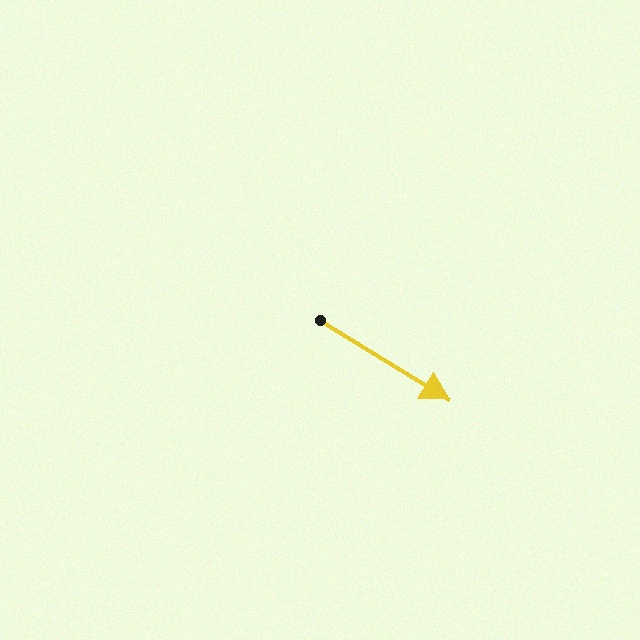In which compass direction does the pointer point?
Southeast.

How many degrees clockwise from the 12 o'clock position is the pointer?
Approximately 122 degrees.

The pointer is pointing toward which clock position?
Roughly 4 o'clock.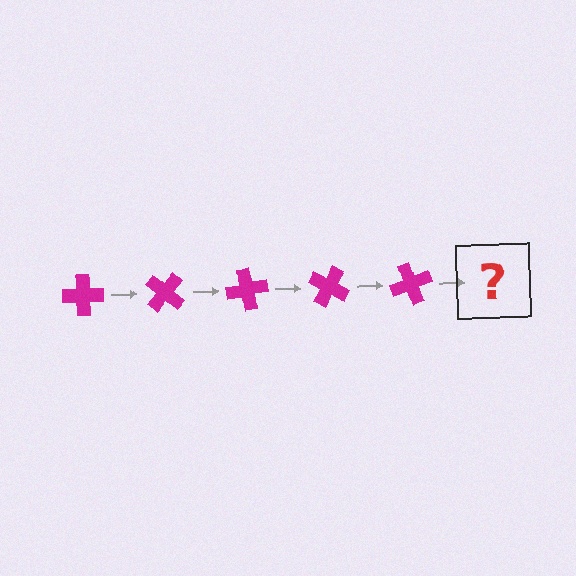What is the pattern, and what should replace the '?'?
The pattern is that the cross rotates 40 degrees each step. The '?' should be a magenta cross rotated 200 degrees.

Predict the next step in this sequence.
The next step is a magenta cross rotated 200 degrees.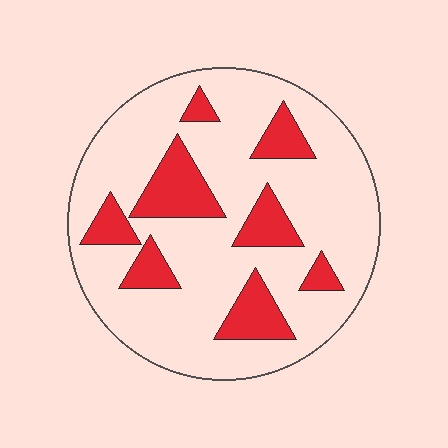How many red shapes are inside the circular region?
8.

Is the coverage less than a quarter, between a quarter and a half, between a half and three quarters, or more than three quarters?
Less than a quarter.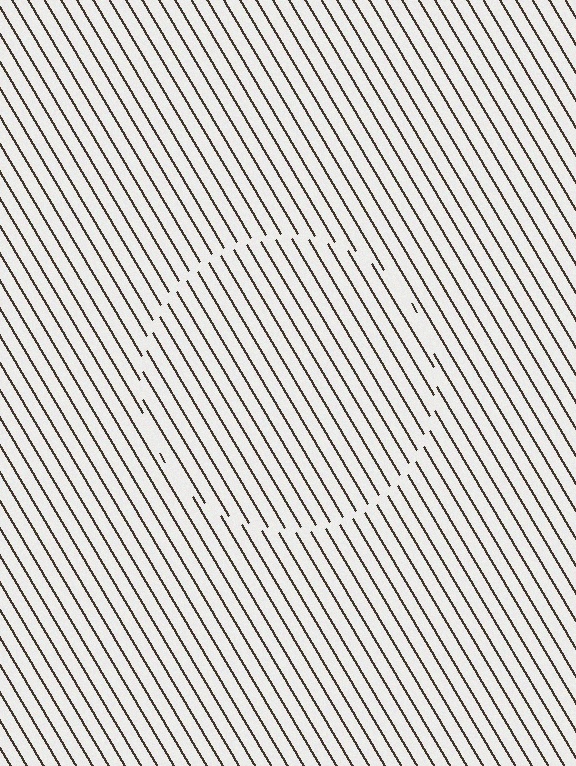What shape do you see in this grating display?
An illusory circle. The interior of the shape contains the same grating, shifted by half a period — the contour is defined by the phase discontinuity where line-ends from the inner and outer gratings abut.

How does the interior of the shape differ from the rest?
The interior of the shape contains the same grating, shifted by half a period — the contour is defined by the phase discontinuity where line-ends from the inner and outer gratings abut.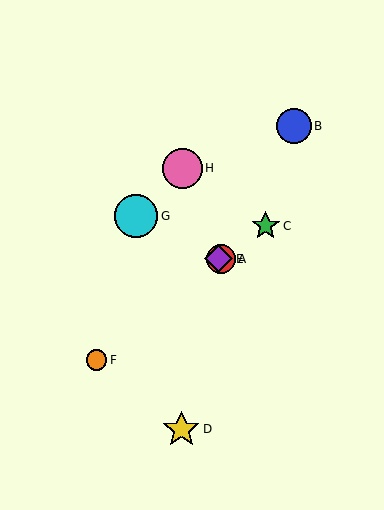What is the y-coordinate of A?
Object A is at y≈259.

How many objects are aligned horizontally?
2 objects (A, E) are aligned horizontally.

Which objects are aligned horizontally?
Objects A, E are aligned horizontally.